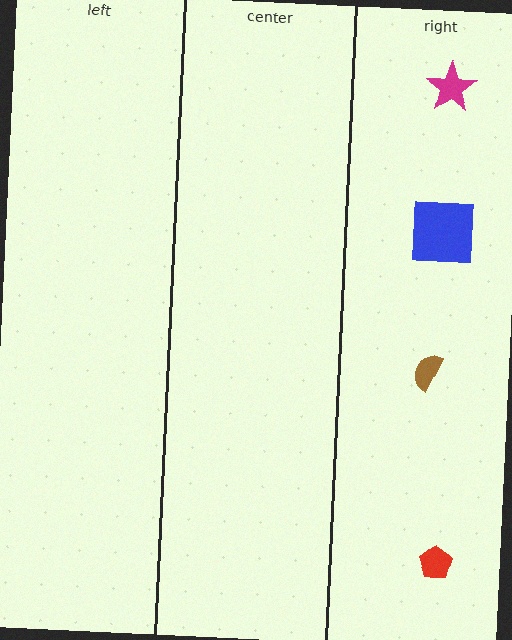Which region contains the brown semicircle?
The right region.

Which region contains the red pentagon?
The right region.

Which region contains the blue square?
The right region.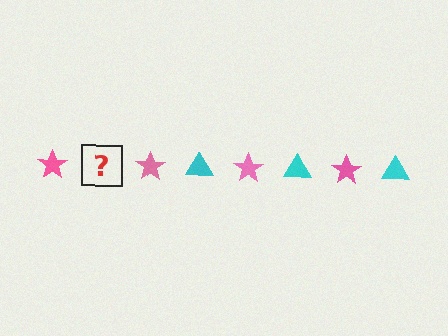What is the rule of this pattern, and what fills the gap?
The rule is that the pattern alternates between pink star and cyan triangle. The gap should be filled with a cyan triangle.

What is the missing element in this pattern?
The missing element is a cyan triangle.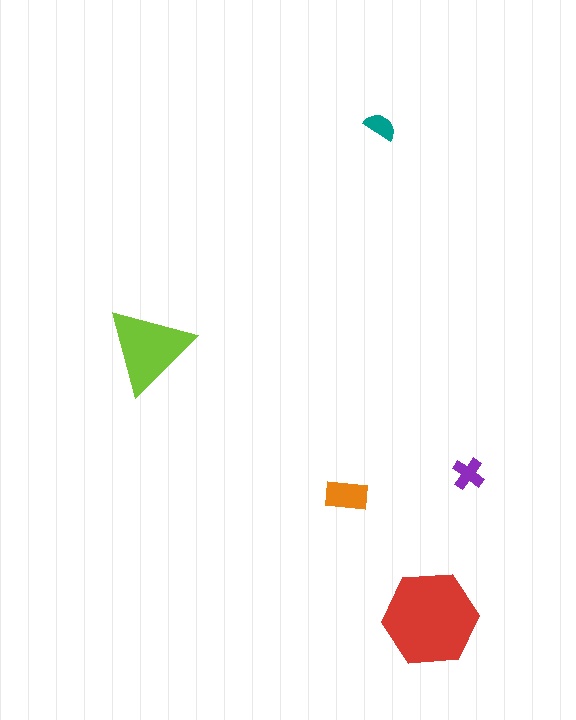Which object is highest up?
The teal semicircle is topmost.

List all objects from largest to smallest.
The red hexagon, the lime triangle, the orange rectangle, the purple cross, the teal semicircle.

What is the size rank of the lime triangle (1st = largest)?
2nd.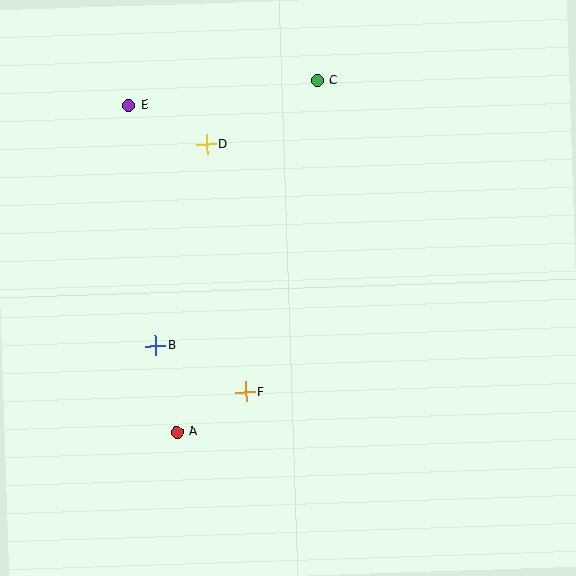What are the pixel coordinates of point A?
Point A is at (177, 432).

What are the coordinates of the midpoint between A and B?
The midpoint between A and B is at (166, 389).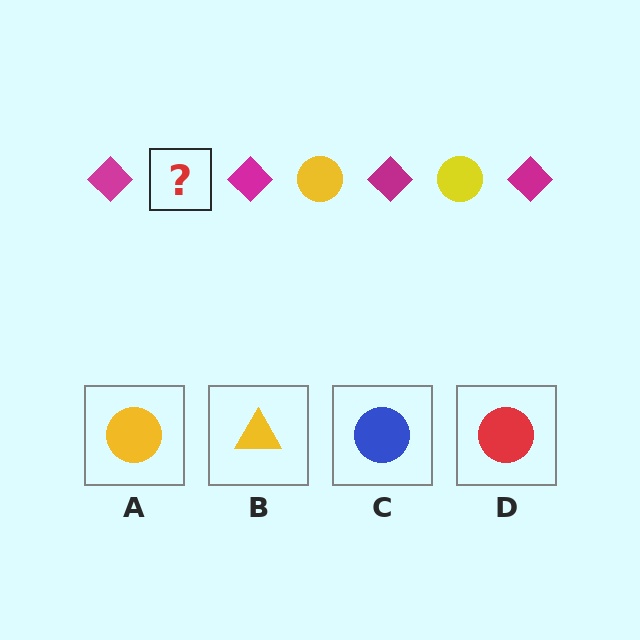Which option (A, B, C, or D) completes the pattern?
A.